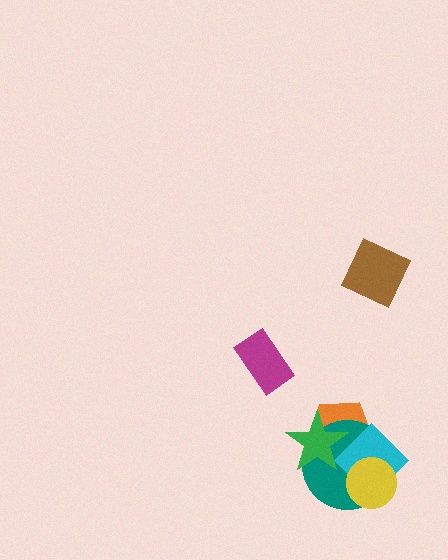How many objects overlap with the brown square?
0 objects overlap with the brown square.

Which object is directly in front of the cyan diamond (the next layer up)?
The yellow circle is directly in front of the cyan diamond.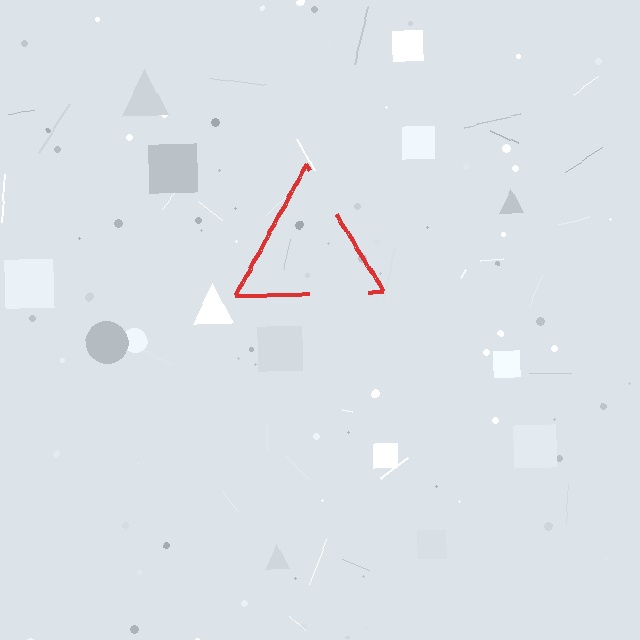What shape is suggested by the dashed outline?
The dashed outline suggests a triangle.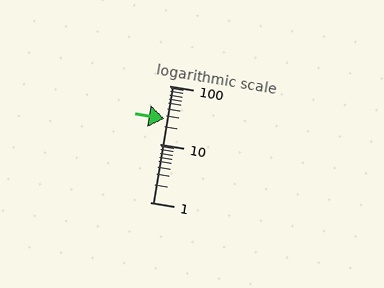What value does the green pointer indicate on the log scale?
The pointer indicates approximately 27.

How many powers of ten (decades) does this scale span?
The scale spans 2 decades, from 1 to 100.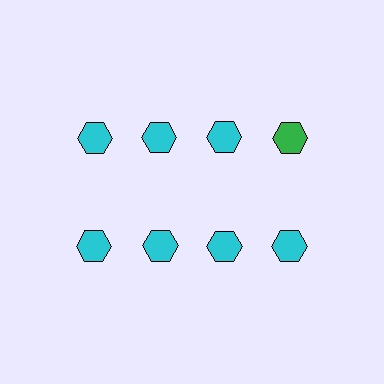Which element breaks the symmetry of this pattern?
The green hexagon in the top row, second from right column breaks the symmetry. All other shapes are cyan hexagons.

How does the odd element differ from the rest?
It has a different color: green instead of cyan.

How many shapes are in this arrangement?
There are 8 shapes arranged in a grid pattern.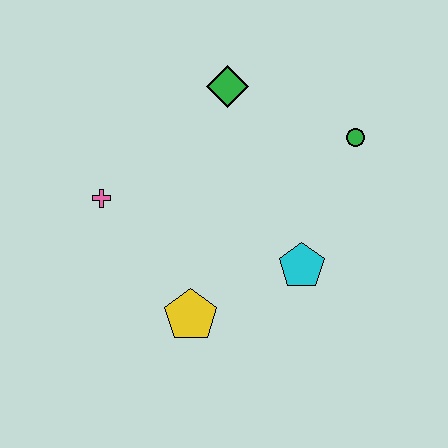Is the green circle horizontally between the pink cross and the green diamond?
No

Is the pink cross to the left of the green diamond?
Yes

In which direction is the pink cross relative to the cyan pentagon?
The pink cross is to the left of the cyan pentagon.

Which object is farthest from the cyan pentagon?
The pink cross is farthest from the cyan pentagon.